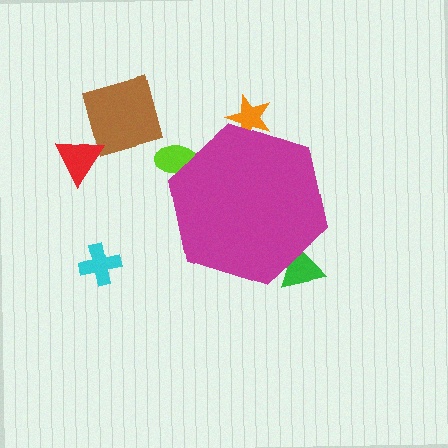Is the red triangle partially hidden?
No, the red triangle is fully visible.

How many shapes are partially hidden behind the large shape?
3 shapes are partially hidden.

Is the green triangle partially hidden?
Yes, the green triangle is partially hidden behind the magenta hexagon.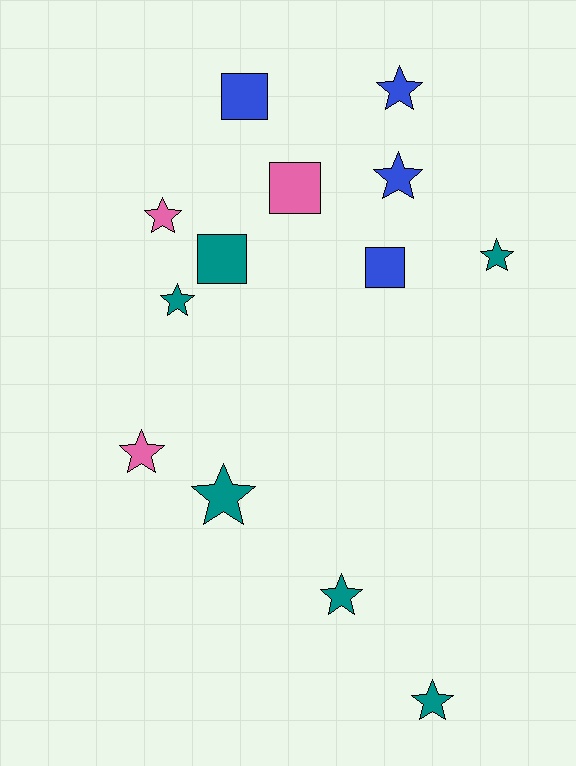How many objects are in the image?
There are 13 objects.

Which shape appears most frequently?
Star, with 9 objects.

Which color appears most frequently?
Teal, with 6 objects.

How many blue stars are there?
There are 2 blue stars.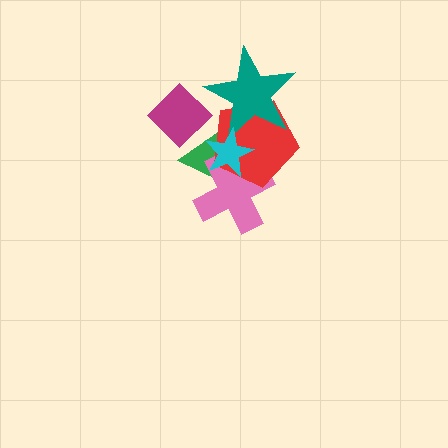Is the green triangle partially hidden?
Yes, it is partially covered by another shape.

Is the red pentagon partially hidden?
Yes, it is partially covered by another shape.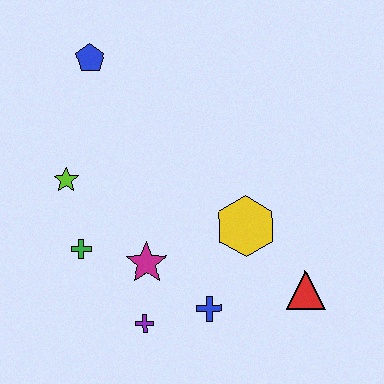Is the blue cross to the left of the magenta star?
No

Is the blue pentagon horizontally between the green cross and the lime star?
No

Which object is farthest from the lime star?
The red triangle is farthest from the lime star.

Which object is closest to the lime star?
The green cross is closest to the lime star.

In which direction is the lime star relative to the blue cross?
The lime star is to the left of the blue cross.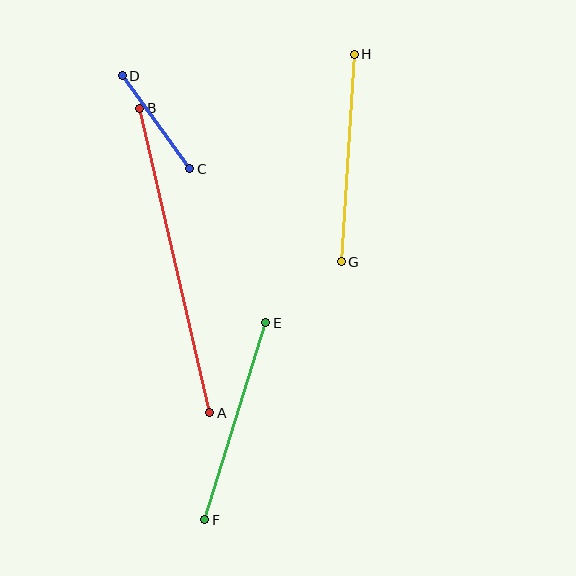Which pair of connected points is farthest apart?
Points A and B are farthest apart.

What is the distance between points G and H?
The distance is approximately 208 pixels.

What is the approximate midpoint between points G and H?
The midpoint is at approximately (348, 158) pixels.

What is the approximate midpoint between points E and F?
The midpoint is at approximately (235, 421) pixels.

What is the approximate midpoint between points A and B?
The midpoint is at approximately (175, 261) pixels.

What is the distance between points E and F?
The distance is approximately 206 pixels.